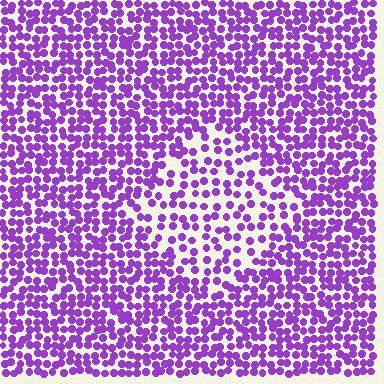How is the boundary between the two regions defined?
The boundary is defined by a change in element density (approximately 1.8x ratio). All elements are the same color, size, and shape.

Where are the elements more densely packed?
The elements are more densely packed outside the diamond boundary.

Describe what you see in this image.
The image contains small purple elements arranged at two different densities. A diamond-shaped region is visible where the elements are less densely packed than the surrounding area.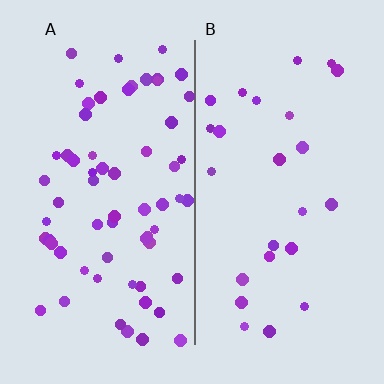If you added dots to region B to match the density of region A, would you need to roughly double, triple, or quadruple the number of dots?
Approximately triple.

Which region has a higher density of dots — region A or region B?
A (the left).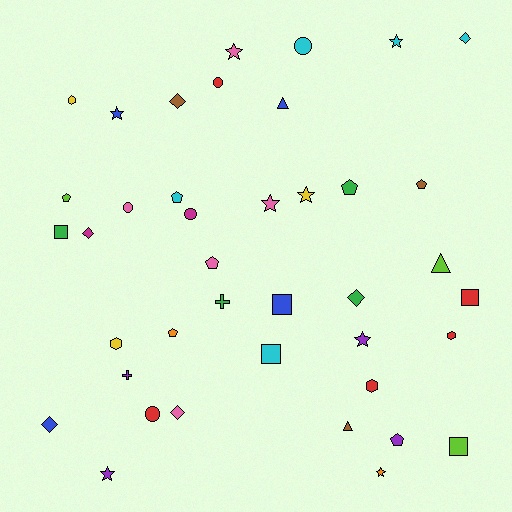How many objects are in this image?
There are 40 objects.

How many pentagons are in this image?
There are 7 pentagons.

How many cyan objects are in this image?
There are 5 cyan objects.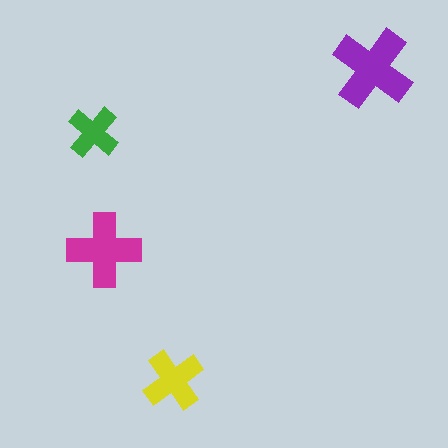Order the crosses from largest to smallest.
the purple one, the magenta one, the yellow one, the green one.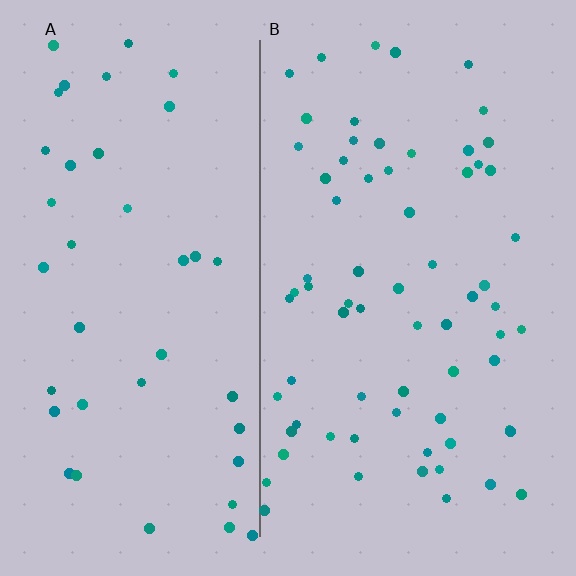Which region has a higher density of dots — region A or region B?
B (the right).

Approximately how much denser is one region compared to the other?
Approximately 1.6× — region B over region A.